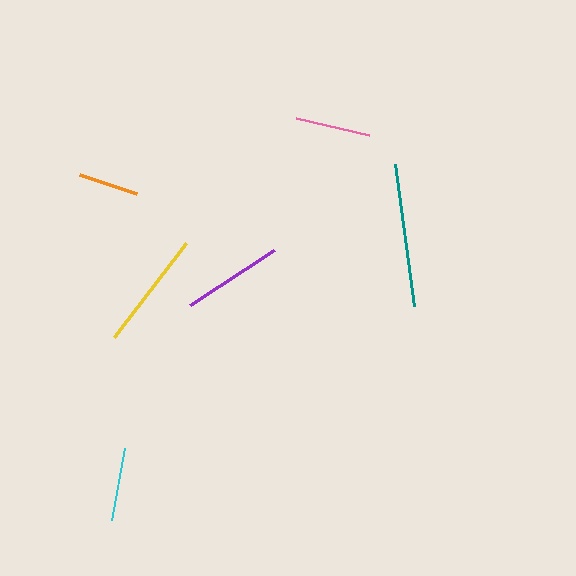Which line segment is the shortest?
The orange line is the shortest at approximately 60 pixels.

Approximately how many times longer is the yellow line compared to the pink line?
The yellow line is approximately 1.6 times the length of the pink line.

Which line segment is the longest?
The teal line is the longest at approximately 143 pixels.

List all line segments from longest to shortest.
From longest to shortest: teal, yellow, purple, pink, cyan, orange.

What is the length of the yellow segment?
The yellow segment is approximately 119 pixels long.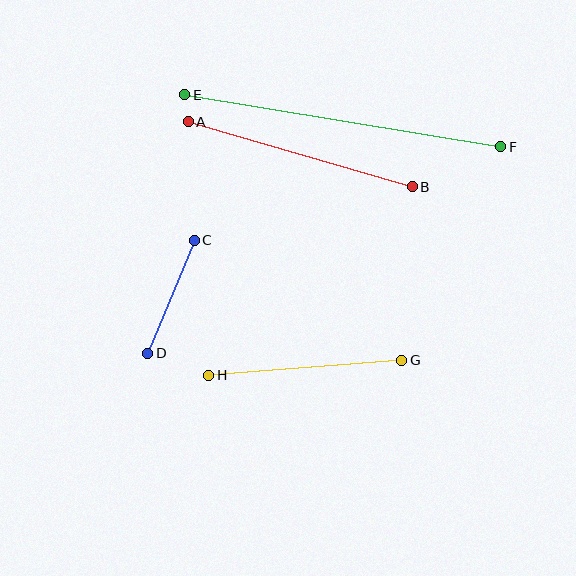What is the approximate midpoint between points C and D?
The midpoint is at approximately (171, 297) pixels.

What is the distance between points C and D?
The distance is approximately 122 pixels.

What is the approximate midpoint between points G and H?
The midpoint is at approximately (305, 368) pixels.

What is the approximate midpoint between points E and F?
The midpoint is at approximately (343, 121) pixels.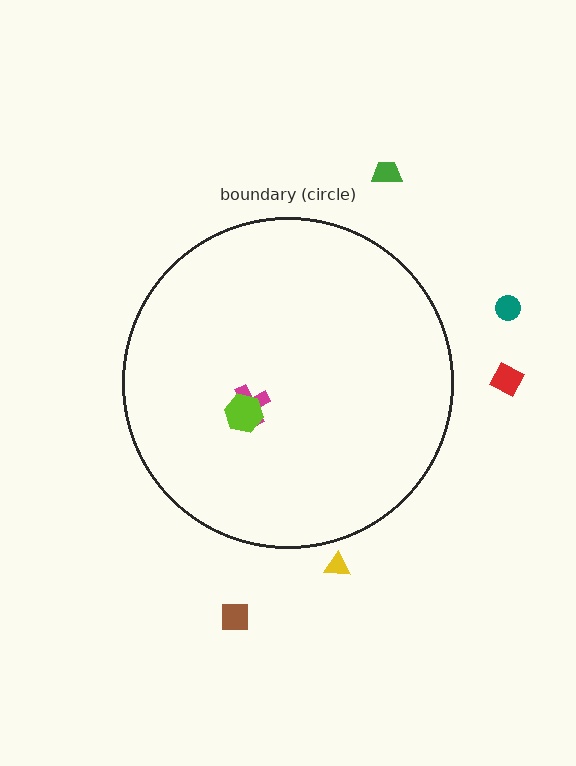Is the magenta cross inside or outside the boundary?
Inside.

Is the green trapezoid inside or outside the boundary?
Outside.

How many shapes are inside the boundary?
2 inside, 5 outside.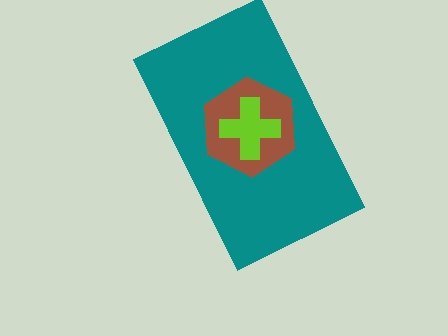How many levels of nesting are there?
3.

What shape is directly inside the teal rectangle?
The brown hexagon.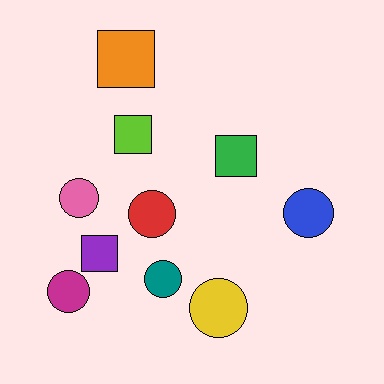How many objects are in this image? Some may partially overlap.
There are 10 objects.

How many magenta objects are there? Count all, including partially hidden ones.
There is 1 magenta object.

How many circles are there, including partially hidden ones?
There are 6 circles.